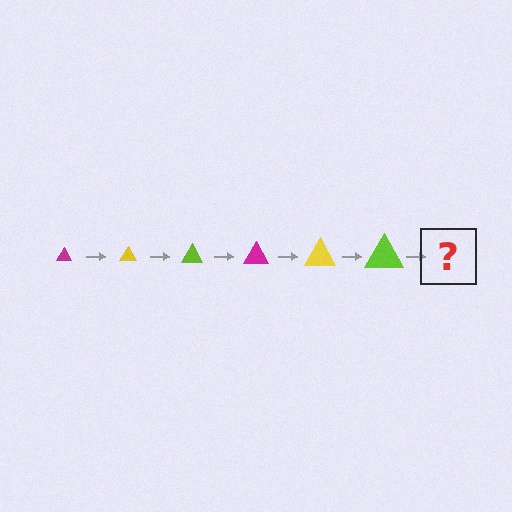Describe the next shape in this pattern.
It should be a magenta triangle, larger than the previous one.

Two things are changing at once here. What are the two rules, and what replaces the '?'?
The two rules are that the triangle grows larger each step and the color cycles through magenta, yellow, and lime. The '?' should be a magenta triangle, larger than the previous one.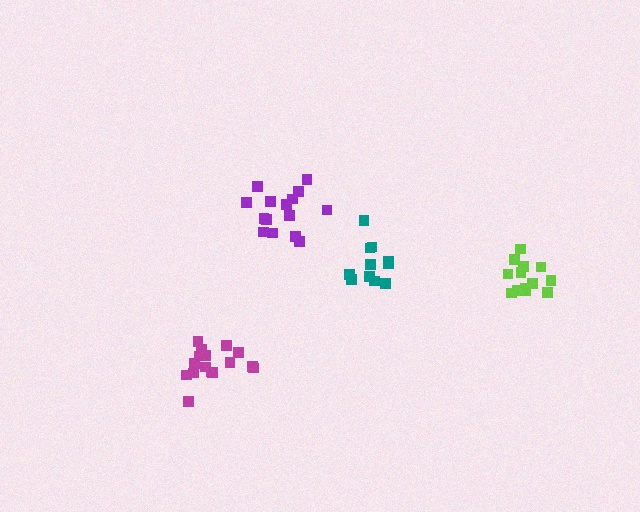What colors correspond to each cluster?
The clusters are colored: purple, magenta, teal, lime.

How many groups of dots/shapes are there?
There are 4 groups.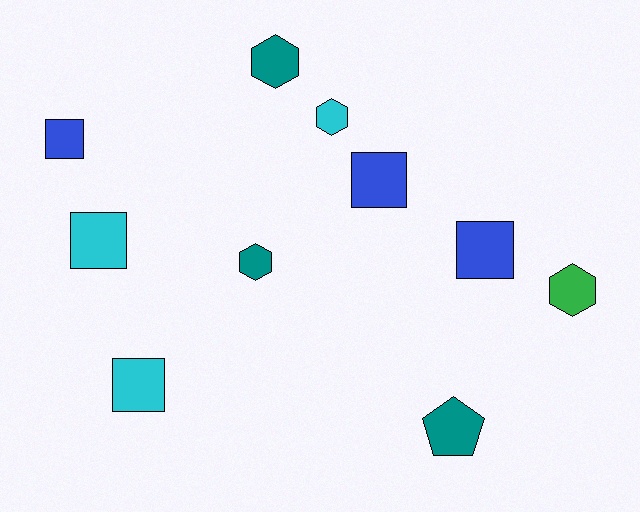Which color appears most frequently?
Blue, with 3 objects.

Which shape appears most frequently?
Square, with 5 objects.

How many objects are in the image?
There are 10 objects.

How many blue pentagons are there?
There are no blue pentagons.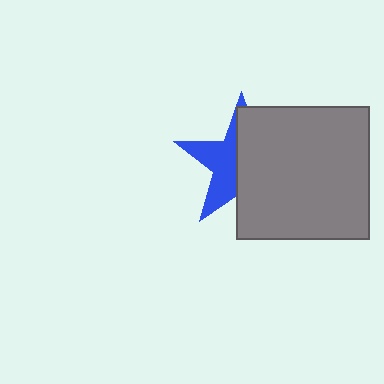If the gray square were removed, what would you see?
You would see the complete blue star.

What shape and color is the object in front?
The object in front is a gray square.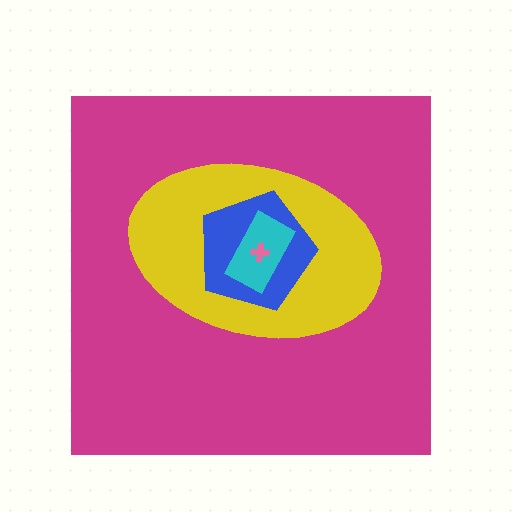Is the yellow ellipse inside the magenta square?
Yes.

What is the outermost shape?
The magenta square.